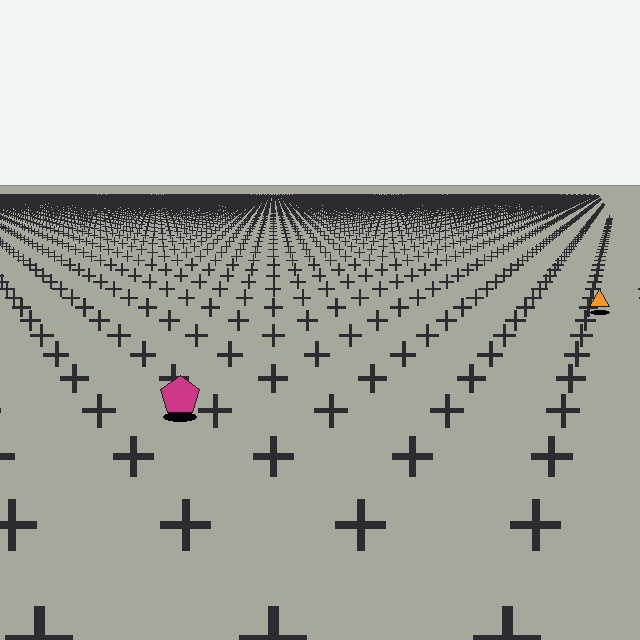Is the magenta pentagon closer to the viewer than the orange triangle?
Yes. The magenta pentagon is closer — you can tell from the texture gradient: the ground texture is coarser near it.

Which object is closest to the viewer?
The magenta pentagon is closest. The texture marks near it are larger and more spread out.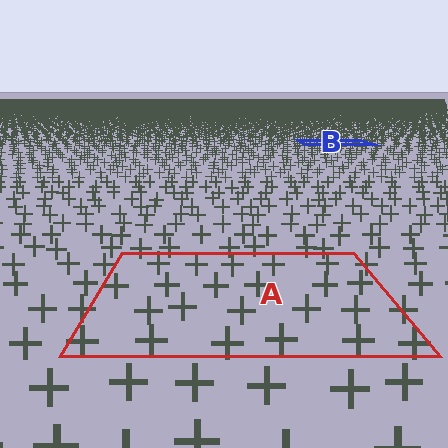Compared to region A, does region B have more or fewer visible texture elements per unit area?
Region B has more texture elements per unit area — they are packed more densely because it is farther away.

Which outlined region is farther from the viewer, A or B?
Region B is farther from the viewer — the texture elements inside it appear smaller and more densely packed.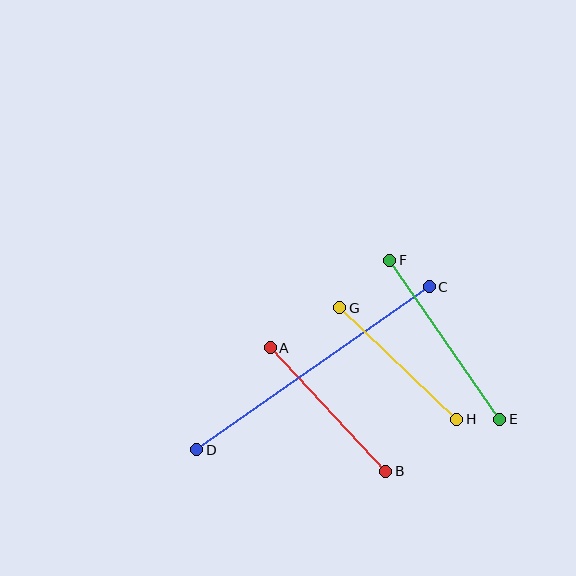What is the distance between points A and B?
The distance is approximately 169 pixels.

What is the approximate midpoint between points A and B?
The midpoint is at approximately (328, 409) pixels.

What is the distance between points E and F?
The distance is approximately 194 pixels.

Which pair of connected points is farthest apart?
Points C and D are farthest apart.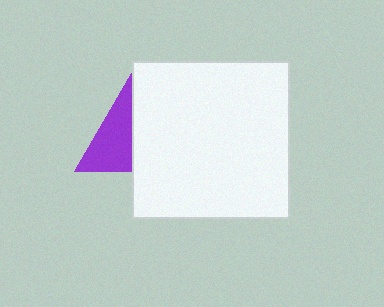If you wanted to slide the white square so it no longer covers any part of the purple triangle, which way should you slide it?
Slide it right — that is the most direct way to separate the two shapes.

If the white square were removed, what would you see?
You would see the complete purple triangle.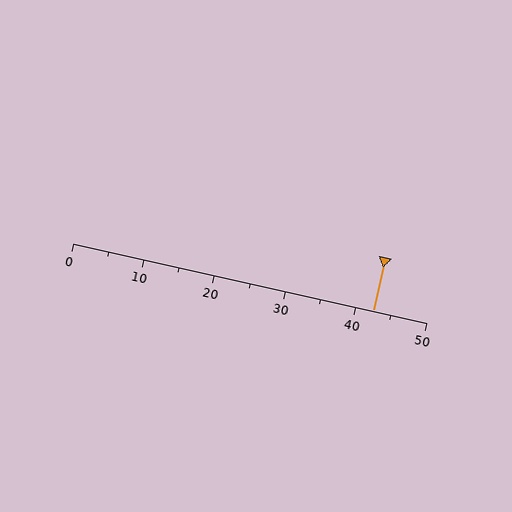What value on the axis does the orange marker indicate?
The marker indicates approximately 42.5.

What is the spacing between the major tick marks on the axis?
The major ticks are spaced 10 apart.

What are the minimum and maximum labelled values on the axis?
The axis runs from 0 to 50.